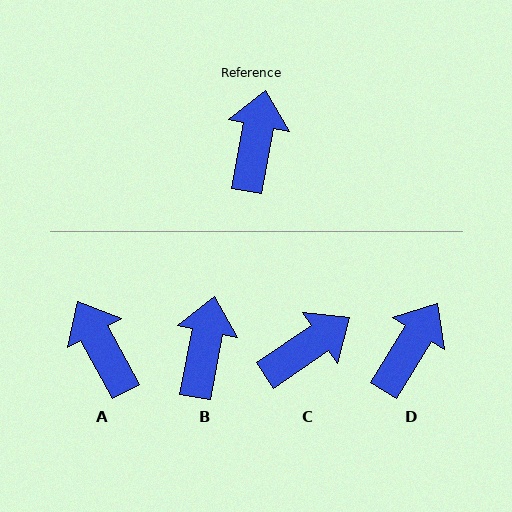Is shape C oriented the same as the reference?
No, it is off by about 45 degrees.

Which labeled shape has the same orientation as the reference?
B.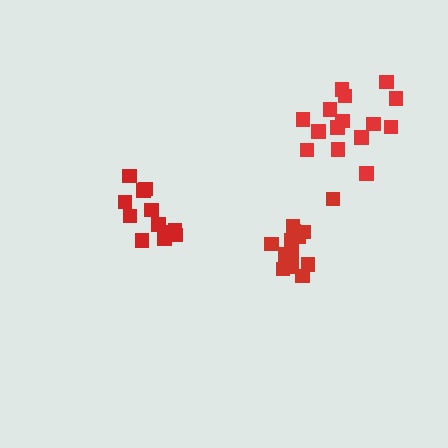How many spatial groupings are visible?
There are 3 spatial groupings.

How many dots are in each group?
Group 1: 13 dots, Group 2: 12 dots, Group 3: 15 dots (40 total).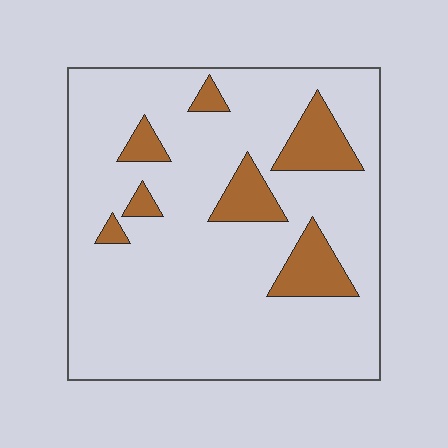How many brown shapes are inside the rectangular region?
7.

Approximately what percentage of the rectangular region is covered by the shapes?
Approximately 15%.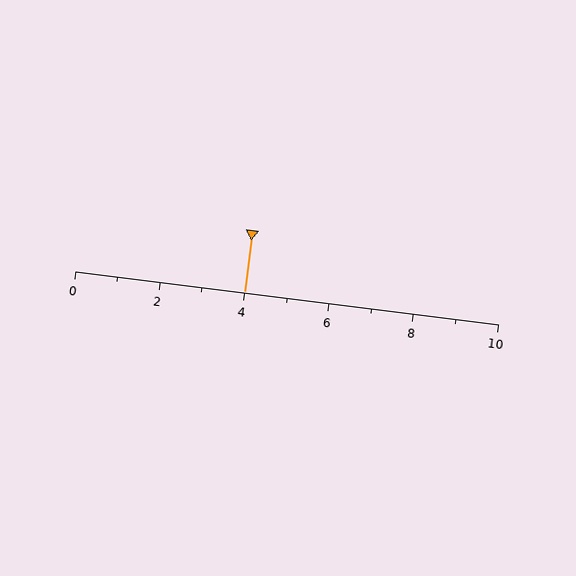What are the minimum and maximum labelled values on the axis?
The axis runs from 0 to 10.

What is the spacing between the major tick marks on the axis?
The major ticks are spaced 2 apart.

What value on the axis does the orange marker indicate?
The marker indicates approximately 4.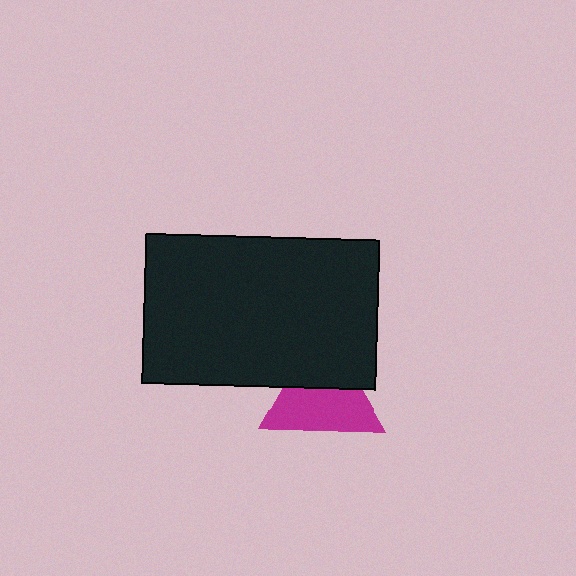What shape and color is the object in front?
The object in front is a black rectangle.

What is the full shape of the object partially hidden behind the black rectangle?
The partially hidden object is a magenta triangle.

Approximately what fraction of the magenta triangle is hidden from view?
Roughly 39% of the magenta triangle is hidden behind the black rectangle.